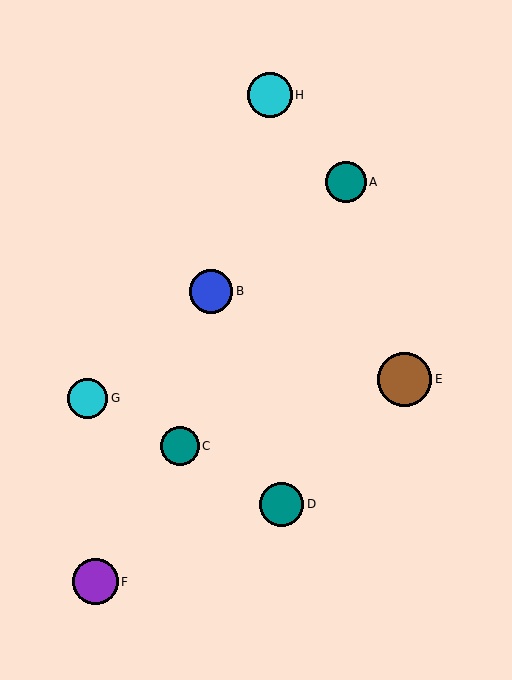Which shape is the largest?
The brown circle (labeled E) is the largest.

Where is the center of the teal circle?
The center of the teal circle is at (346, 182).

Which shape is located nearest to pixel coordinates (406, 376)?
The brown circle (labeled E) at (405, 379) is nearest to that location.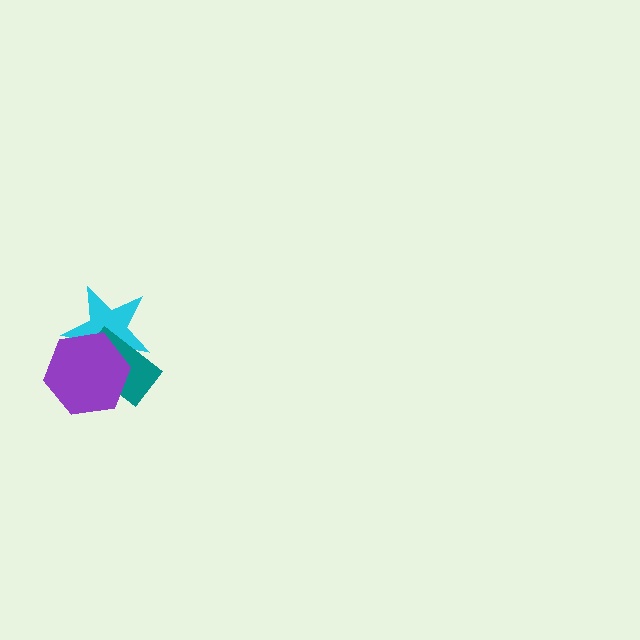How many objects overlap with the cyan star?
2 objects overlap with the cyan star.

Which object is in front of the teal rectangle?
The purple hexagon is in front of the teal rectangle.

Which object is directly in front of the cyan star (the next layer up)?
The teal rectangle is directly in front of the cyan star.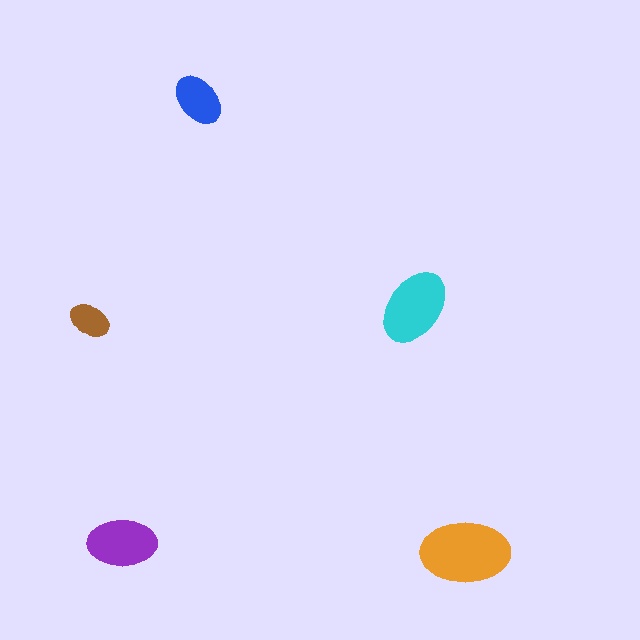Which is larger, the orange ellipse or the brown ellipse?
The orange one.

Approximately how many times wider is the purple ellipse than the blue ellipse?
About 1.5 times wider.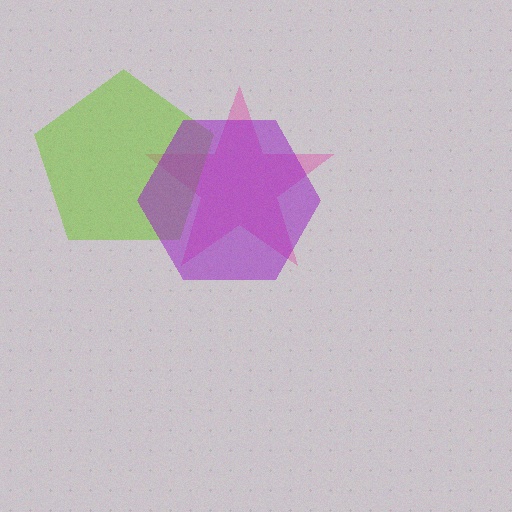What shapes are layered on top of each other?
The layered shapes are: a pink star, a lime pentagon, a purple hexagon.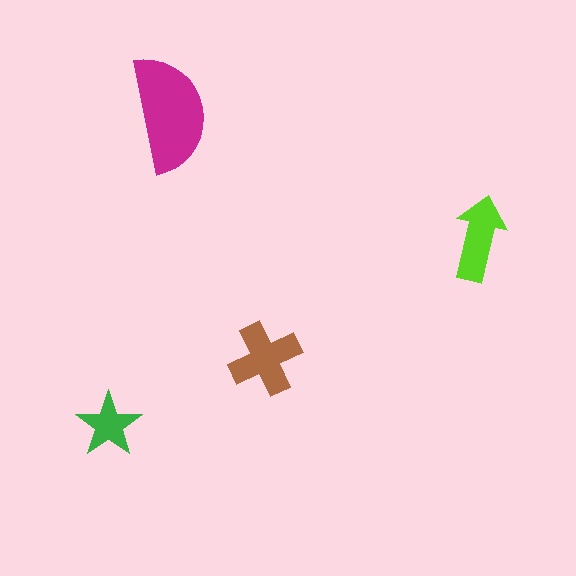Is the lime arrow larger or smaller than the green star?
Larger.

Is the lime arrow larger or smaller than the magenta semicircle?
Smaller.